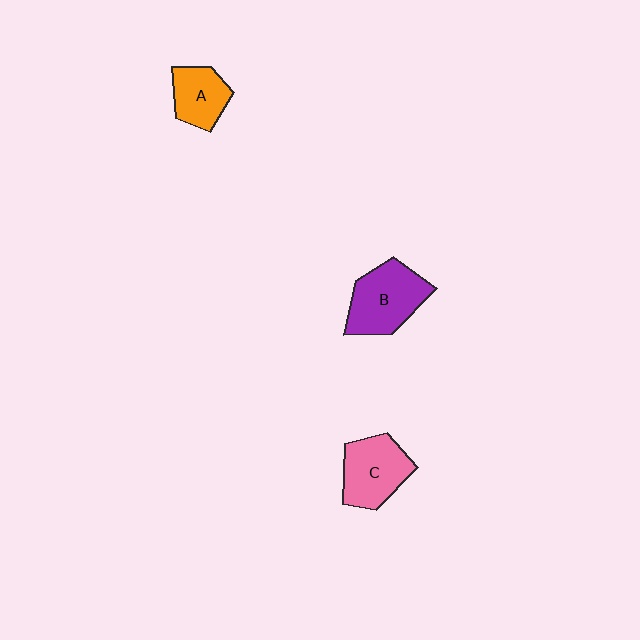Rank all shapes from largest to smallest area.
From largest to smallest: B (purple), C (pink), A (orange).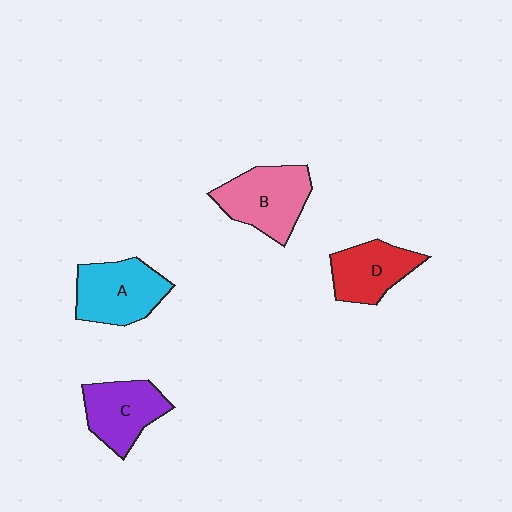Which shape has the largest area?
Shape B (pink).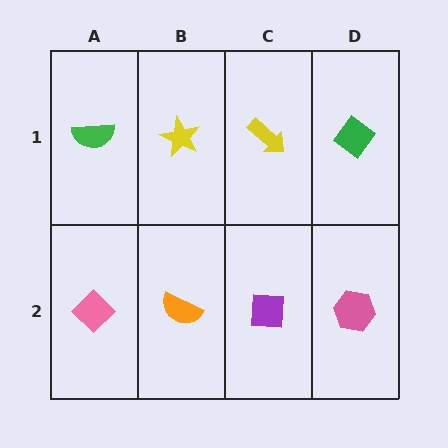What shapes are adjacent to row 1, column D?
A pink hexagon (row 2, column D), a yellow arrow (row 1, column C).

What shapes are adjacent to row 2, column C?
A yellow arrow (row 1, column C), an orange semicircle (row 2, column B), a pink hexagon (row 2, column D).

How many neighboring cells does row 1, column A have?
2.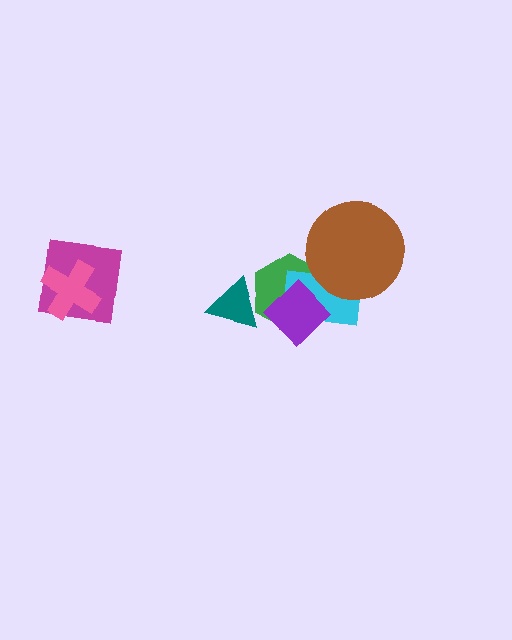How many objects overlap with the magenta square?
1 object overlaps with the magenta square.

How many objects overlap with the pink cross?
1 object overlaps with the pink cross.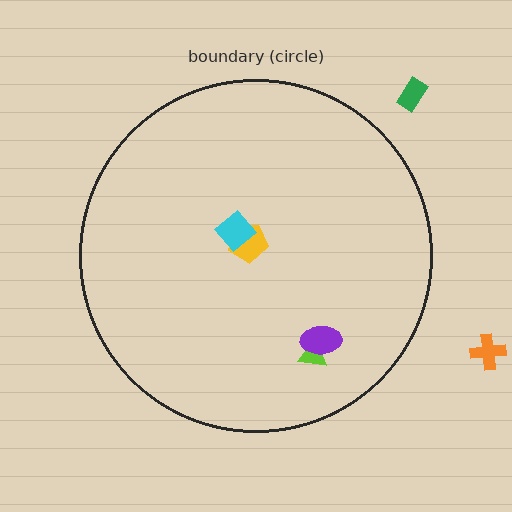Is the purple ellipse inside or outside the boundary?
Inside.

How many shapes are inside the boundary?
4 inside, 2 outside.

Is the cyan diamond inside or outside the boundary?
Inside.